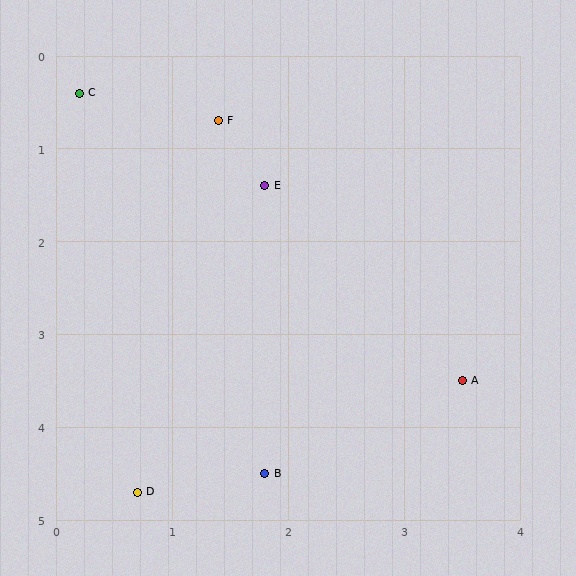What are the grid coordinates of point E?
Point E is at approximately (1.8, 1.4).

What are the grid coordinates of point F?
Point F is at approximately (1.4, 0.7).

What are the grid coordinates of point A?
Point A is at approximately (3.5, 3.5).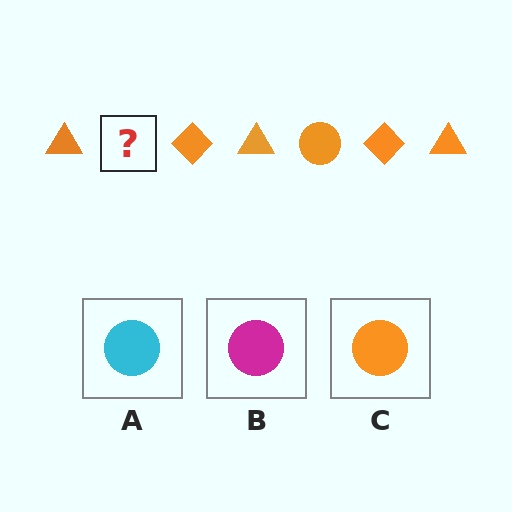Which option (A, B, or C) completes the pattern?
C.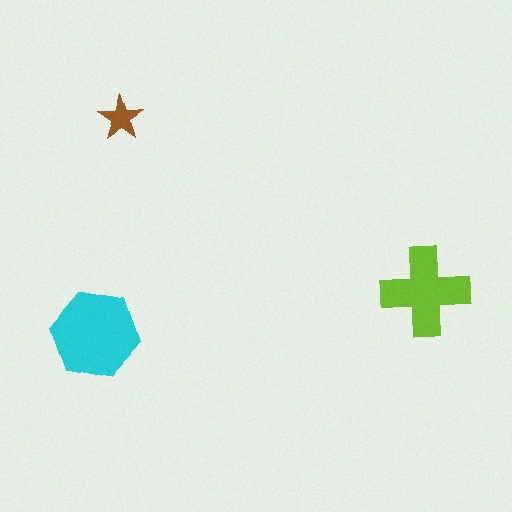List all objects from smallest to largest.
The brown star, the lime cross, the cyan hexagon.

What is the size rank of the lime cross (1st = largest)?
2nd.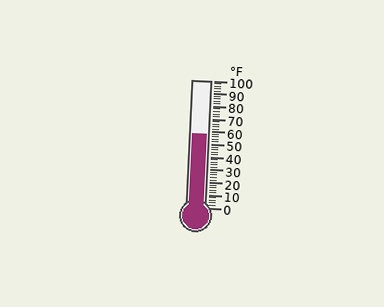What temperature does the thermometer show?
The thermometer shows approximately 58°F.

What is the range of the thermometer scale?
The thermometer scale ranges from 0°F to 100°F.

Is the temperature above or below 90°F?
The temperature is below 90°F.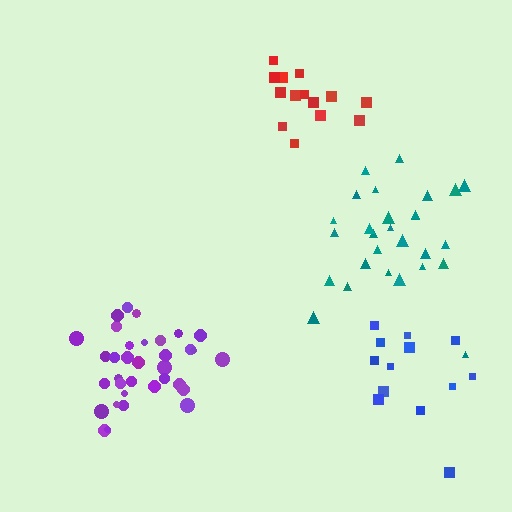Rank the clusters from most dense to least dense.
purple, teal, red, blue.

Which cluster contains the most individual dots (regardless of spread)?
Purple (34).